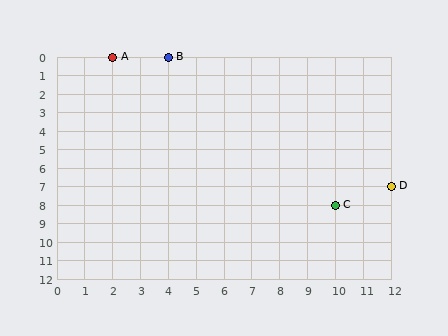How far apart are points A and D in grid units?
Points A and D are 10 columns and 7 rows apart (about 12.2 grid units diagonally).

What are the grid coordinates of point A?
Point A is at grid coordinates (2, 0).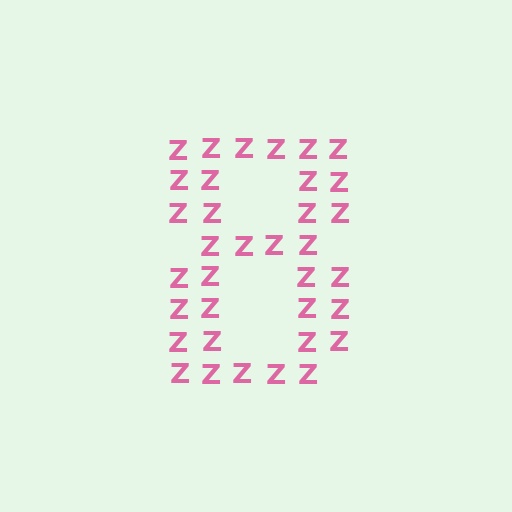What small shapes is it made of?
It is made of small letter Z's.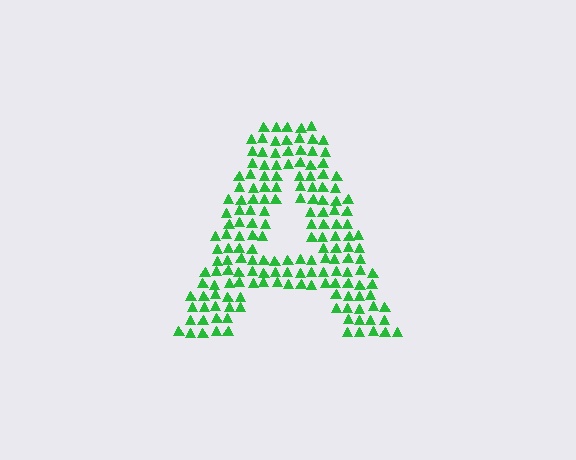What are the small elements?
The small elements are triangles.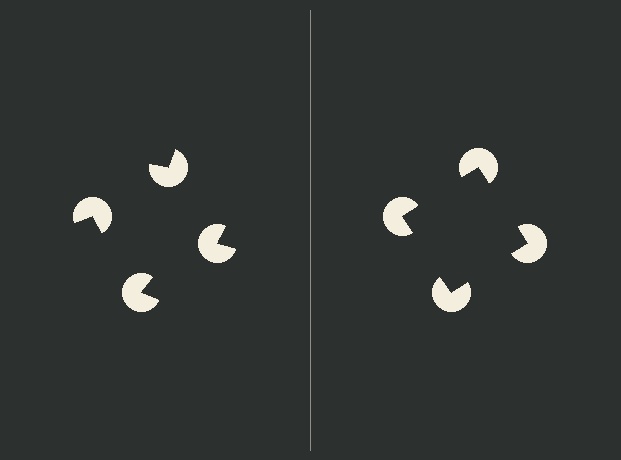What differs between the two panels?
The pac-man discs are positioned identically on both sides; only the wedge orientations differ. On the right they align to a square; on the left they are misaligned.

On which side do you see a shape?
An illusory square appears on the right side. On the left side the wedge cuts are rotated, so no coherent shape forms.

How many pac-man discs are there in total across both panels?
8 — 4 on each side.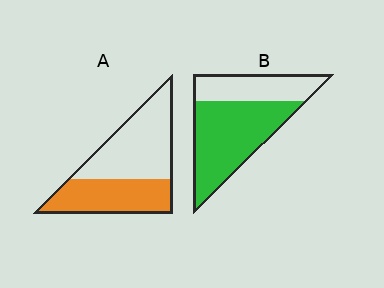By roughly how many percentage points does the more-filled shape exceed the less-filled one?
By roughly 20 percentage points (B over A).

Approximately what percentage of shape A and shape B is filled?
A is approximately 45% and B is approximately 65%.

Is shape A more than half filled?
No.